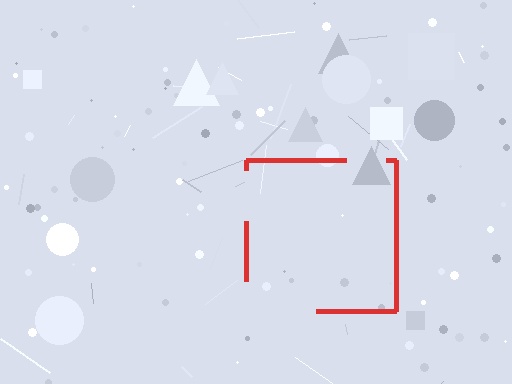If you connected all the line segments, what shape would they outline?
They would outline a square.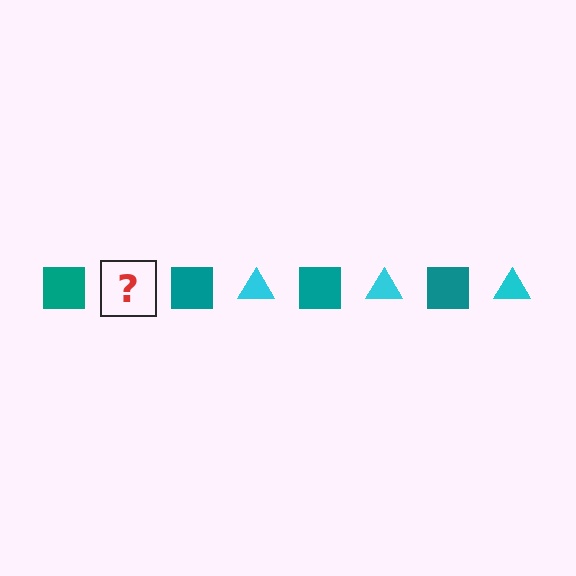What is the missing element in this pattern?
The missing element is a cyan triangle.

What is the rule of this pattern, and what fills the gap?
The rule is that the pattern alternates between teal square and cyan triangle. The gap should be filled with a cyan triangle.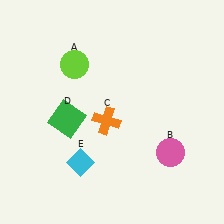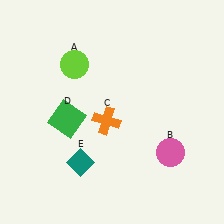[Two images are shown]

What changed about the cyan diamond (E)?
In Image 1, E is cyan. In Image 2, it changed to teal.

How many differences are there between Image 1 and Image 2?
There is 1 difference between the two images.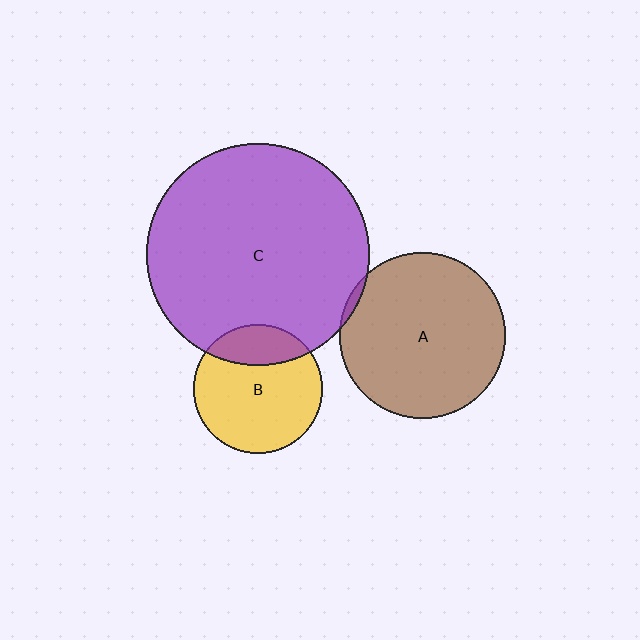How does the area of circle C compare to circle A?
Approximately 1.8 times.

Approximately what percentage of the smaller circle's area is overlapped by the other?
Approximately 5%.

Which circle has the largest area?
Circle C (purple).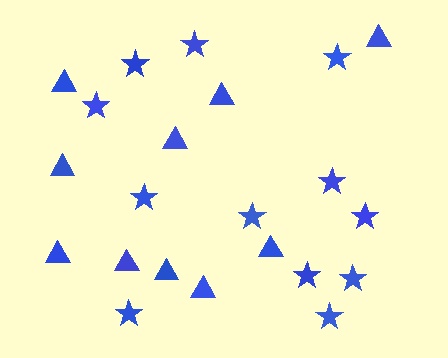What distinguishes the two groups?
There are 2 groups: one group of triangles (10) and one group of stars (12).